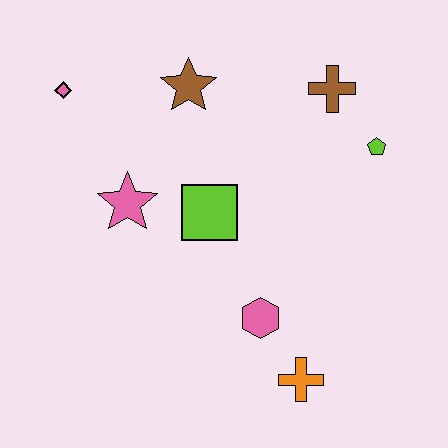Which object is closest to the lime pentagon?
The brown cross is closest to the lime pentagon.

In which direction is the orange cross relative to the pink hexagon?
The orange cross is below the pink hexagon.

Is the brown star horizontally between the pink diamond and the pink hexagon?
Yes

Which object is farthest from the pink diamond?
The orange cross is farthest from the pink diamond.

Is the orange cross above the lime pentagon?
No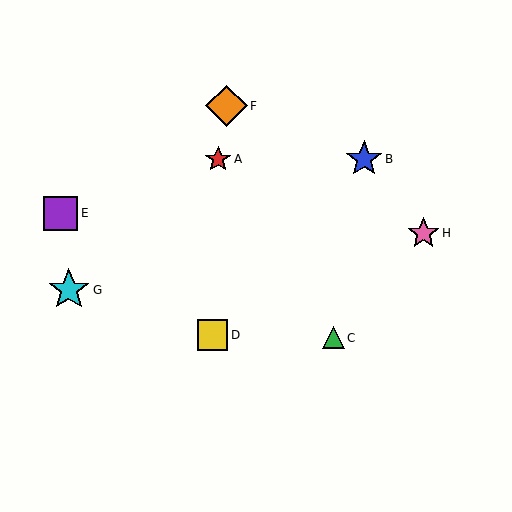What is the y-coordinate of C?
Object C is at y≈338.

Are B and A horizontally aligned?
Yes, both are at y≈159.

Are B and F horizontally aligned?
No, B is at y≈159 and F is at y≈106.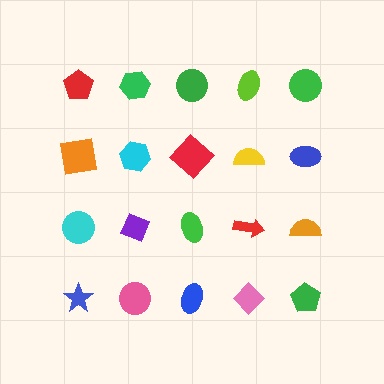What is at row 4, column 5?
A green pentagon.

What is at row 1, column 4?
A lime ellipse.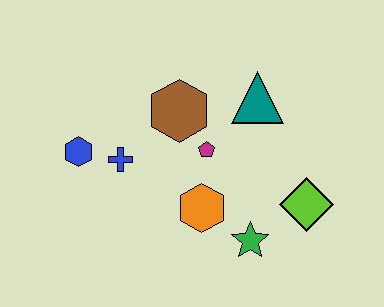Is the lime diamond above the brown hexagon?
No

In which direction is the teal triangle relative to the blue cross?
The teal triangle is to the right of the blue cross.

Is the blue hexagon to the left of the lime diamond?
Yes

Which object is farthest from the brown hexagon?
The lime diamond is farthest from the brown hexagon.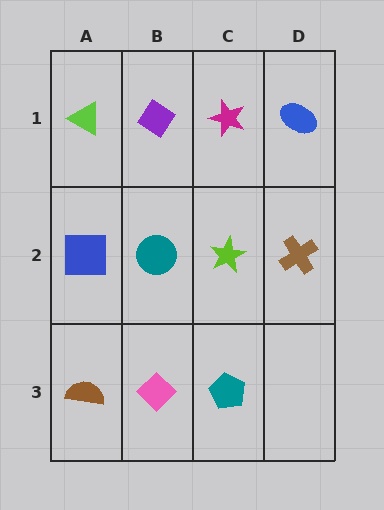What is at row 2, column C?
A lime star.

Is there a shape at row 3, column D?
No, that cell is empty.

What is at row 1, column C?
A magenta star.